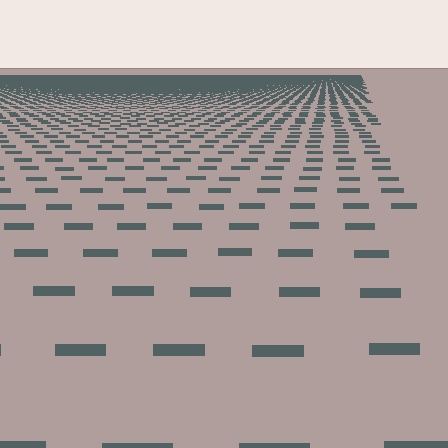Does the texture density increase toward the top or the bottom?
Density increases toward the top.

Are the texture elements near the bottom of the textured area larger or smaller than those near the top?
Larger. Near the bottom, elements are closer to the viewer and appear at a bigger on-screen size.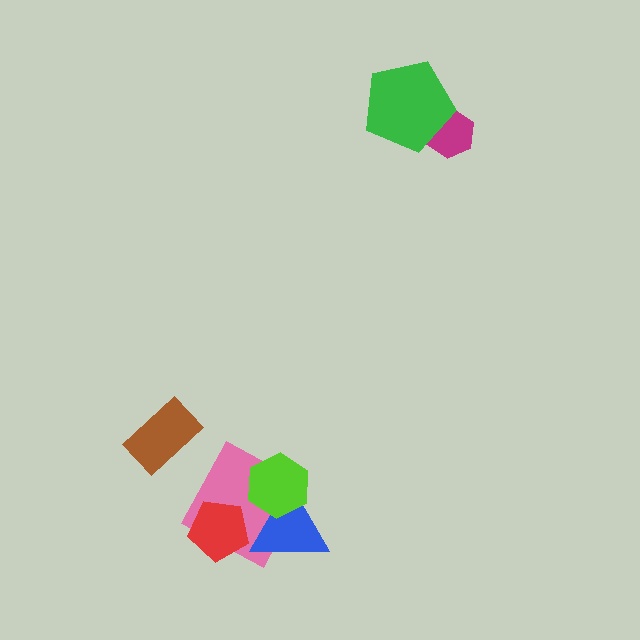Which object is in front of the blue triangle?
The lime hexagon is in front of the blue triangle.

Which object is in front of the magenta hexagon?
The green pentagon is in front of the magenta hexagon.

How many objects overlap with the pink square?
3 objects overlap with the pink square.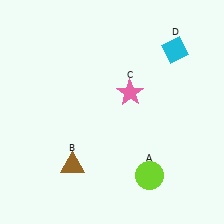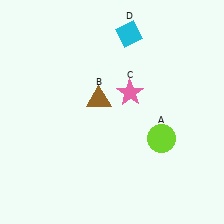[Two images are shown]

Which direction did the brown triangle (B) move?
The brown triangle (B) moved up.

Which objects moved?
The objects that moved are: the lime circle (A), the brown triangle (B), the cyan diamond (D).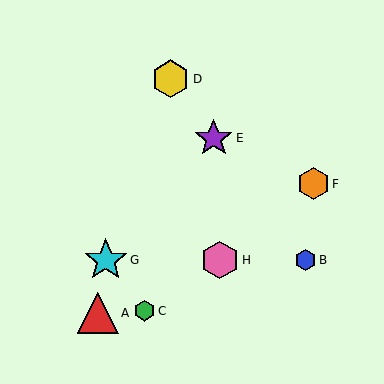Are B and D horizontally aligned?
No, B is at y≈260 and D is at y≈79.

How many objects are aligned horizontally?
3 objects (B, G, H) are aligned horizontally.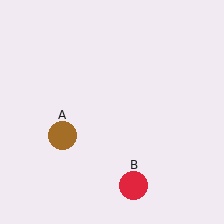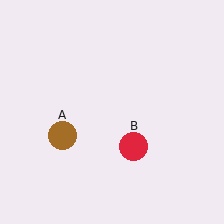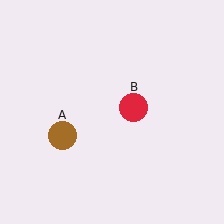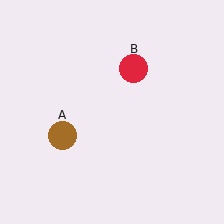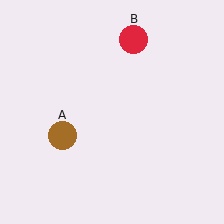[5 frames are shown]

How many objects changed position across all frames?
1 object changed position: red circle (object B).